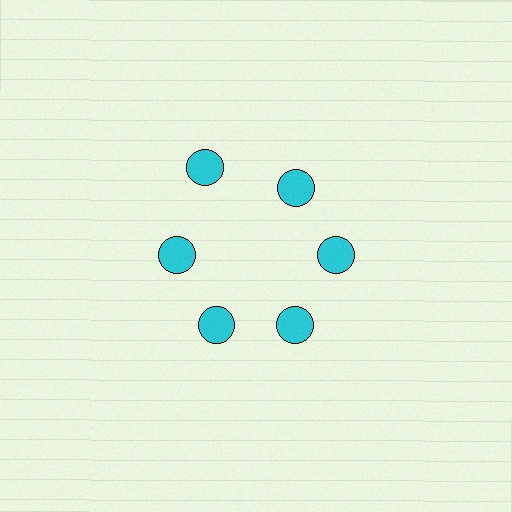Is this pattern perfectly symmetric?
No. The 6 cyan circles are arranged in a ring, but one element near the 11 o'clock position is pushed outward from the center, breaking the 6-fold rotational symmetry.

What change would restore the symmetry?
The symmetry would be restored by moving it inward, back onto the ring so that all 6 circles sit at equal angles and equal distance from the center.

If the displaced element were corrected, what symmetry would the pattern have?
It would have 6-fold rotational symmetry — the pattern would map onto itself every 60 degrees.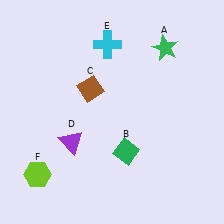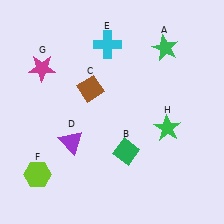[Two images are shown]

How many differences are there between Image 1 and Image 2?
There are 2 differences between the two images.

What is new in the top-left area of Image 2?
A magenta star (G) was added in the top-left area of Image 2.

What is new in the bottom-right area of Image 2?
A green star (H) was added in the bottom-right area of Image 2.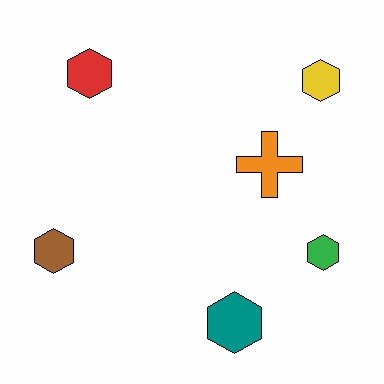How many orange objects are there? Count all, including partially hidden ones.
There is 1 orange object.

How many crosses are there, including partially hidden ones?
There is 1 cross.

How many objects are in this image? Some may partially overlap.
There are 6 objects.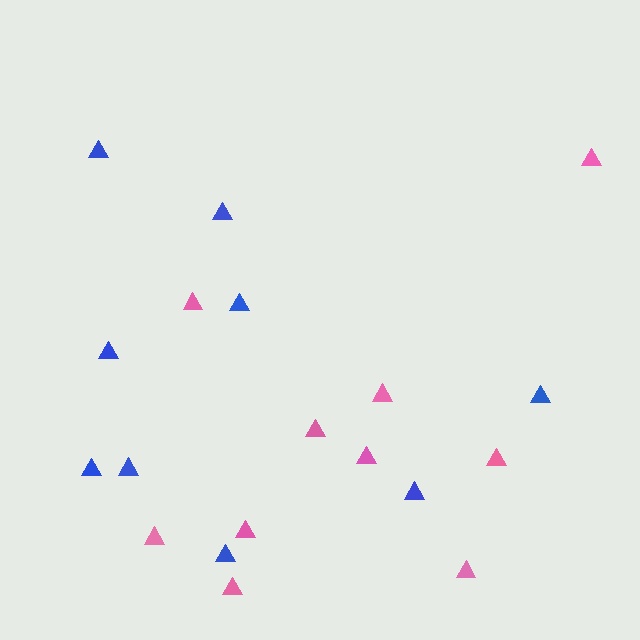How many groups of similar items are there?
There are 2 groups: one group of pink triangles (10) and one group of blue triangles (9).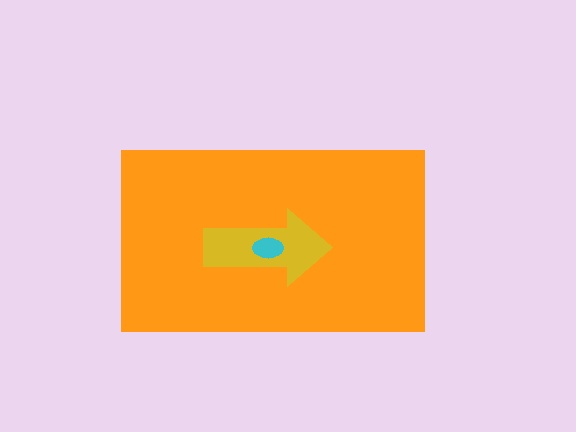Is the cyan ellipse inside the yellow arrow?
Yes.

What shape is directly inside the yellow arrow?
The cyan ellipse.